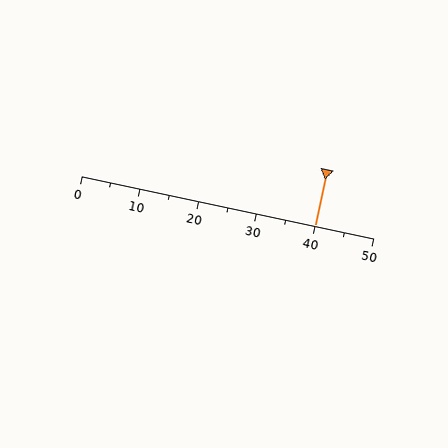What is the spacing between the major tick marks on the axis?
The major ticks are spaced 10 apart.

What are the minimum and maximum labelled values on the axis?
The axis runs from 0 to 50.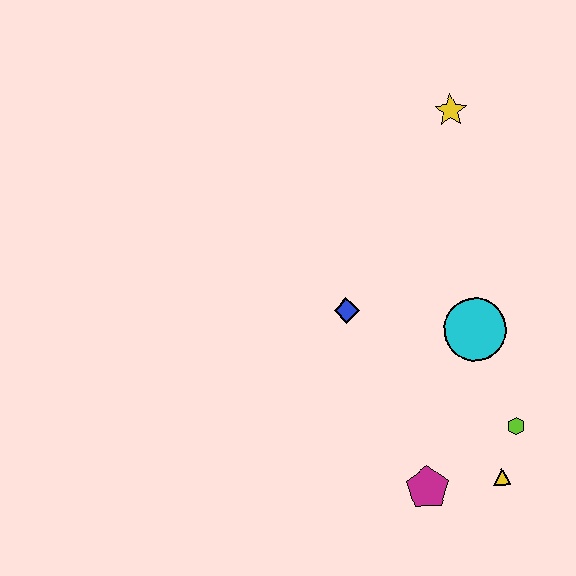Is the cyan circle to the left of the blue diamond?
No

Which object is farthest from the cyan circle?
The yellow star is farthest from the cyan circle.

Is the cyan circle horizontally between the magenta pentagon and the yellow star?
No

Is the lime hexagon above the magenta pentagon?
Yes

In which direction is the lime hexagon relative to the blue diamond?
The lime hexagon is to the right of the blue diamond.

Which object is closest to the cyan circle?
The lime hexagon is closest to the cyan circle.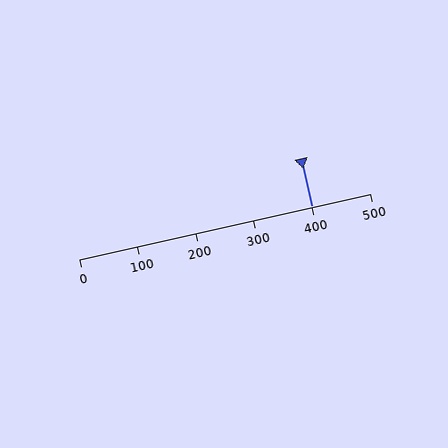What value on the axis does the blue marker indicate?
The marker indicates approximately 400.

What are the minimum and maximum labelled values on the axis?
The axis runs from 0 to 500.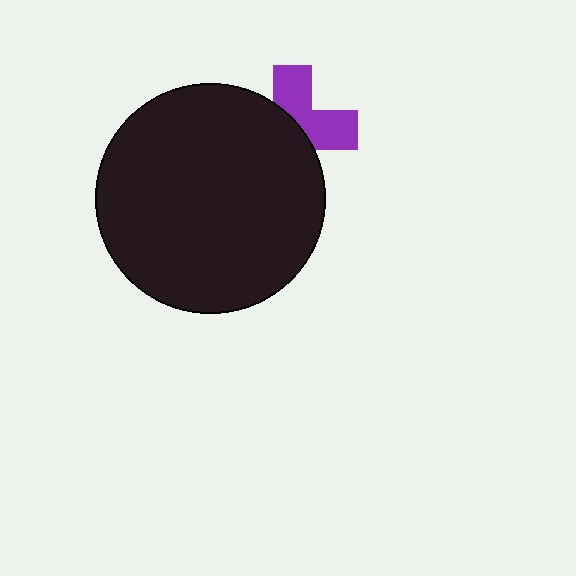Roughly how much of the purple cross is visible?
A small part of it is visible (roughly 45%).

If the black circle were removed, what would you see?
You would see the complete purple cross.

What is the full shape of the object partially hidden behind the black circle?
The partially hidden object is a purple cross.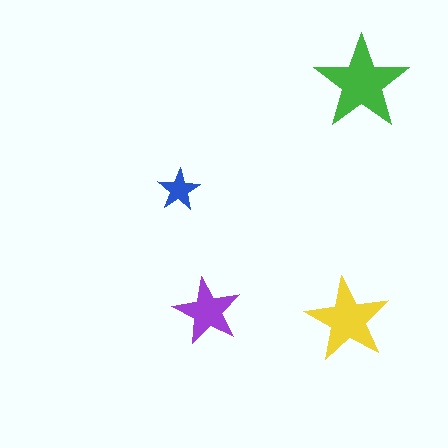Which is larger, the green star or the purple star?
The green one.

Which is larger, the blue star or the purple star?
The purple one.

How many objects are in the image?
There are 4 objects in the image.